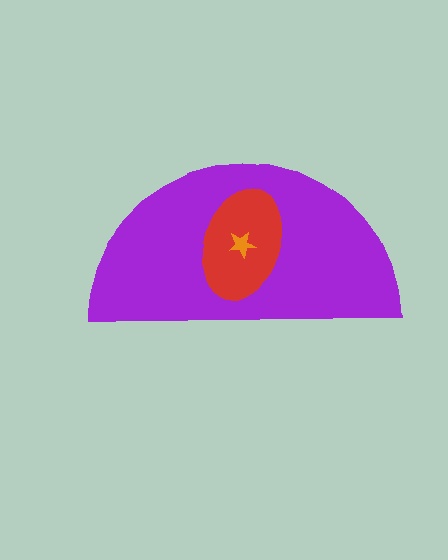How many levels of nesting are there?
3.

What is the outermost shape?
The purple semicircle.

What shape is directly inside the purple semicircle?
The red ellipse.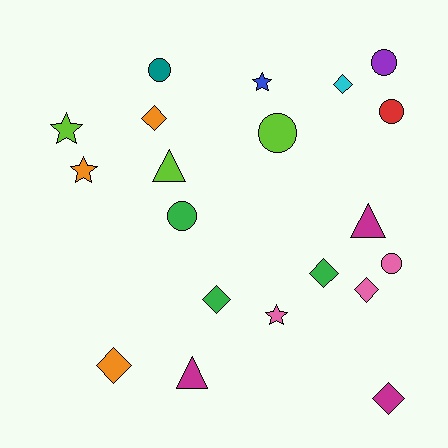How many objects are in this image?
There are 20 objects.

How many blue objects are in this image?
There is 1 blue object.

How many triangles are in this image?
There are 3 triangles.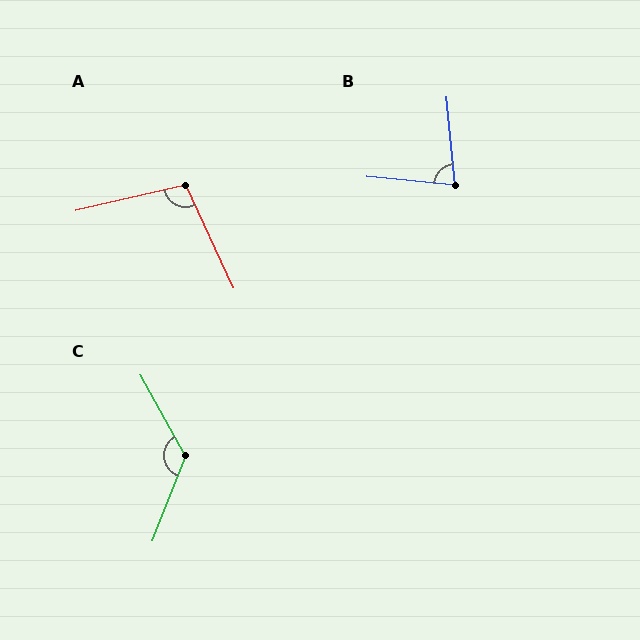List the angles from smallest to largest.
B (80°), A (102°), C (130°).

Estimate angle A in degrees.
Approximately 102 degrees.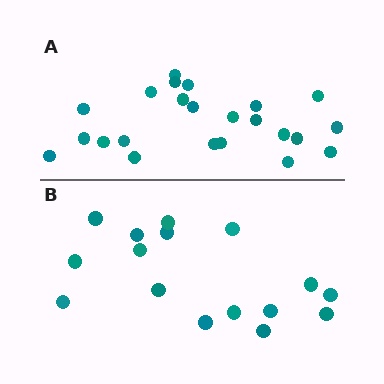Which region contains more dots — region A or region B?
Region A (the top region) has more dots.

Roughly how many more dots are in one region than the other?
Region A has roughly 8 or so more dots than region B.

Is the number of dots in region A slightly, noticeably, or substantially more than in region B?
Region A has noticeably more, but not dramatically so. The ratio is roughly 1.4 to 1.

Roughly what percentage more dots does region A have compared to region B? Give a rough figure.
About 45% more.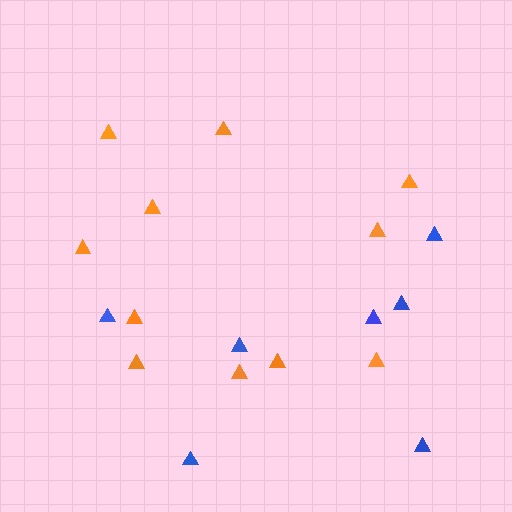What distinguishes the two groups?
There are 2 groups: one group of orange triangles (11) and one group of blue triangles (7).